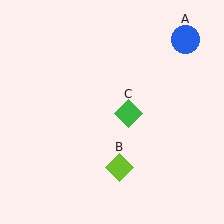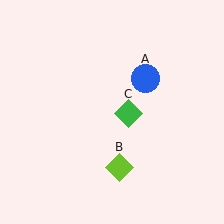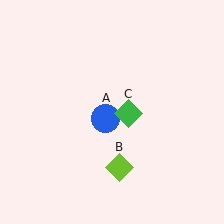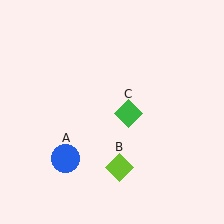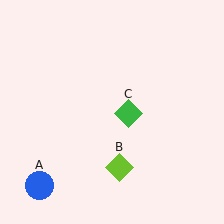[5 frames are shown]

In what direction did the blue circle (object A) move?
The blue circle (object A) moved down and to the left.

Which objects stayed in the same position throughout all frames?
Lime diamond (object B) and green diamond (object C) remained stationary.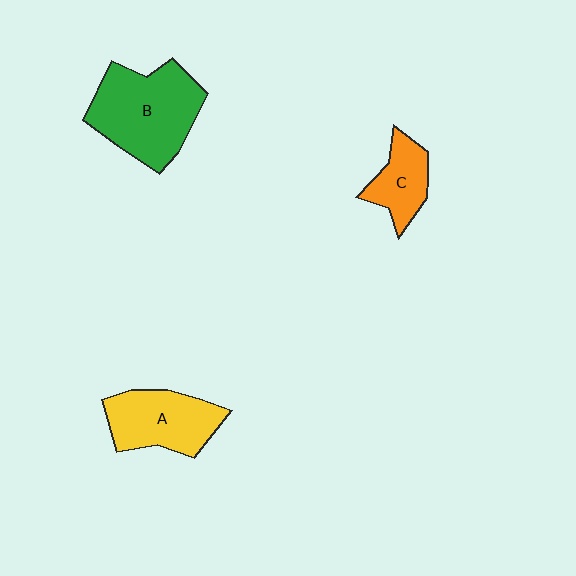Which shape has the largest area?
Shape B (green).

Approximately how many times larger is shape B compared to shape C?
Approximately 2.2 times.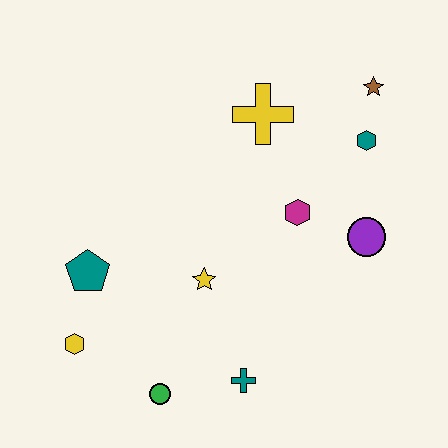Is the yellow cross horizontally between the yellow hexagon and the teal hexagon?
Yes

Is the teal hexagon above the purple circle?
Yes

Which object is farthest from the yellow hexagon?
The brown star is farthest from the yellow hexagon.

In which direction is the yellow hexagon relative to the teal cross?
The yellow hexagon is to the left of the teal cross.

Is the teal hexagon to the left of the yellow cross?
No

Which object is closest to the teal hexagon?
The brown star is closest to the teal hexagon.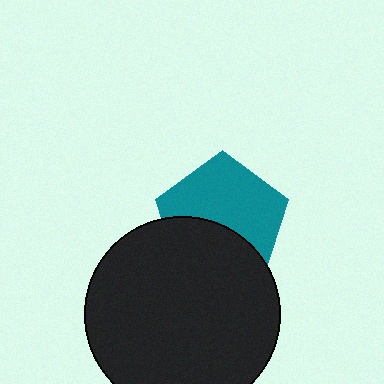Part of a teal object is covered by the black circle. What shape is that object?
It is a pentagon.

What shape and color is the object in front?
The object in front is a black circle.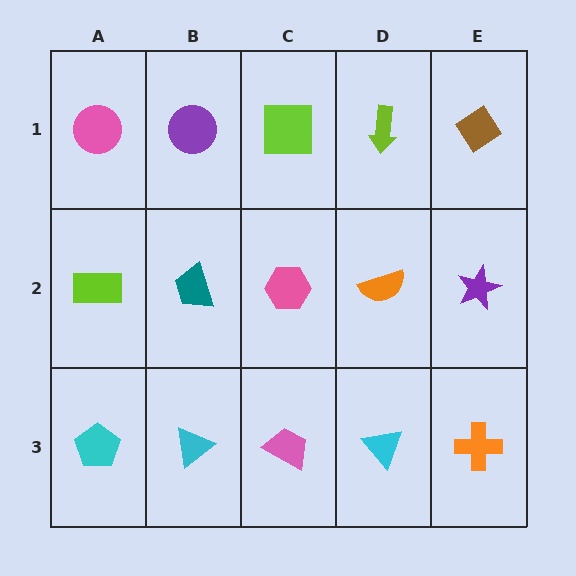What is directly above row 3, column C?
A pink hexagon.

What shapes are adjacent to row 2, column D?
A lime arrow (row 1, column D), a cyan triangle (row 3, column D), a pink hexagon (row 2, column C), a purple star (row 2, column E).